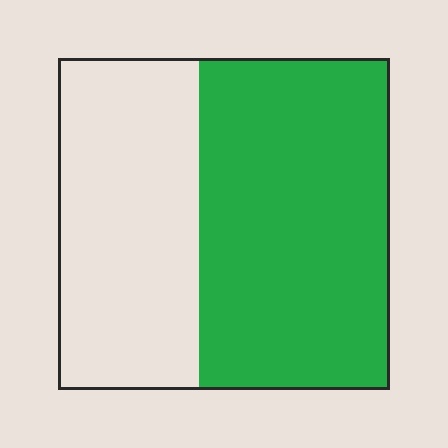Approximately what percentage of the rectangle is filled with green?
Approximately 60%.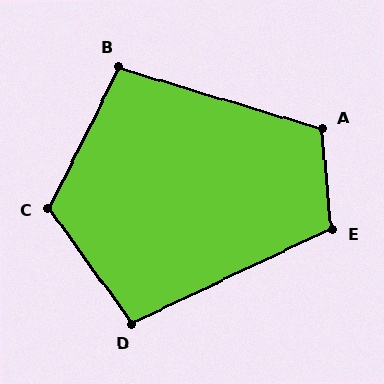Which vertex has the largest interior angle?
C, at approximately 118 degrees.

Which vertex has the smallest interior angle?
B, at approximately 100 degrees.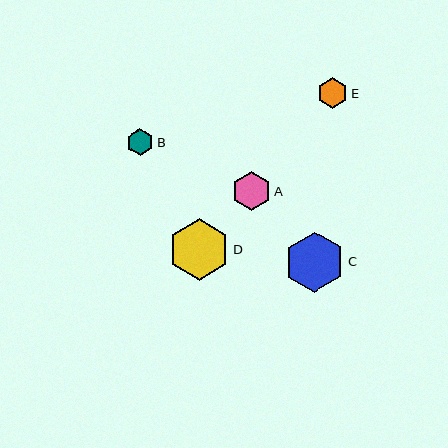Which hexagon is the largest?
Hexagon D is the largest with a size of approximately 61 pixels.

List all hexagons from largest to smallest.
From largest to smallest: D, C, A, E, B.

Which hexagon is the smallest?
Hexagon B is the smallest with a size of approximately 27 pixels.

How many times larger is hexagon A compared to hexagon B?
Hexagon A is approximately 1.5 times the size of hexagon B.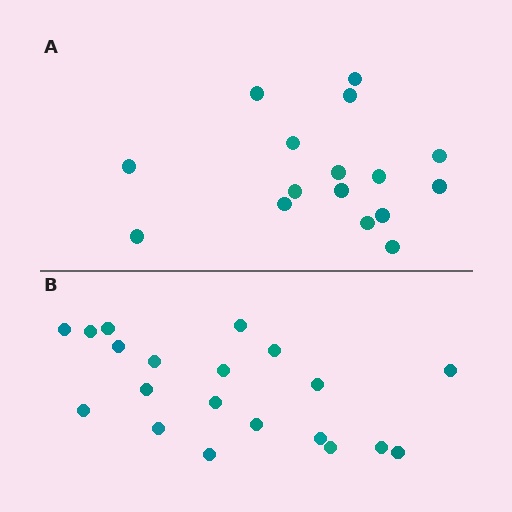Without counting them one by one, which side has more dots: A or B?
Region B (the bottom region) has more dots.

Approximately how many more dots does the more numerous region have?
Region B has about 4 more dots than region A.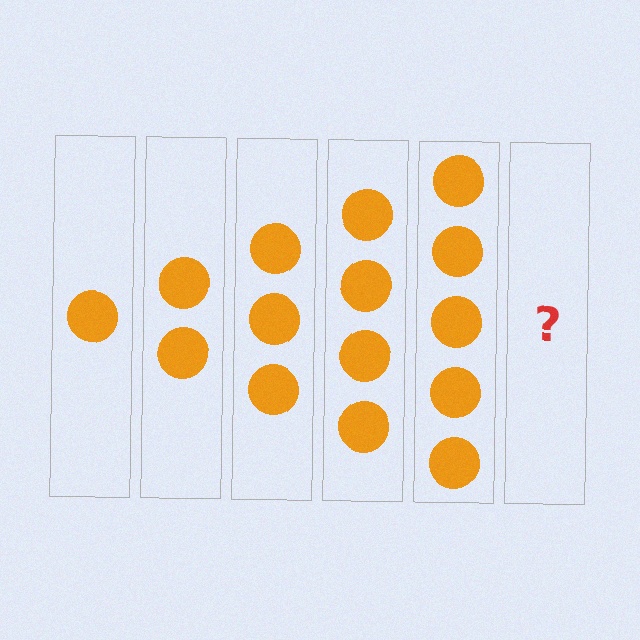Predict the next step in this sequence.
The next step is 6 circles.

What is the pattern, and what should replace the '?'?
The pattern is that each step adds one more circle. The '?' should be 6 circles.